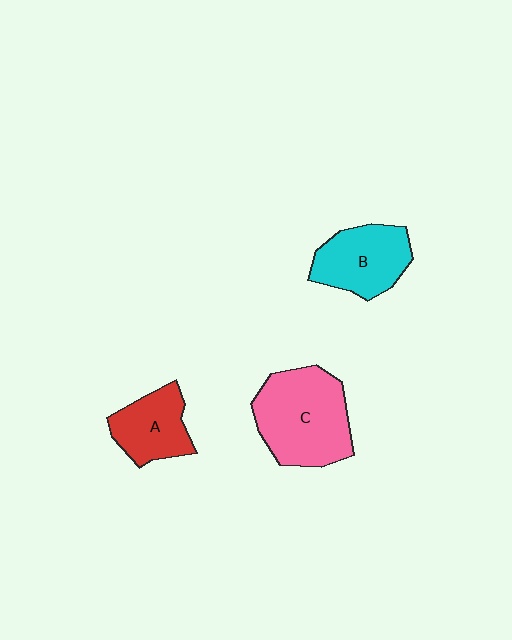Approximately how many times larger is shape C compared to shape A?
Approximately 1.7 times.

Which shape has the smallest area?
Shape A (red).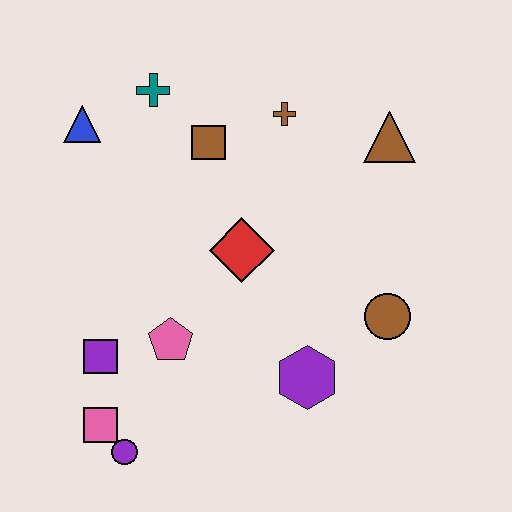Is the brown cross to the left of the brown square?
No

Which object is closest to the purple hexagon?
The brown circle is closest to the purple hexagon.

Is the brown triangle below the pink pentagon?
No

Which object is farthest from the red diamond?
The purple circle is farthest from the red diamond.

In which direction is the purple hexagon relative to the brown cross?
The purple hexagon is below the brown cross.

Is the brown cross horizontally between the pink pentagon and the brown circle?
Yes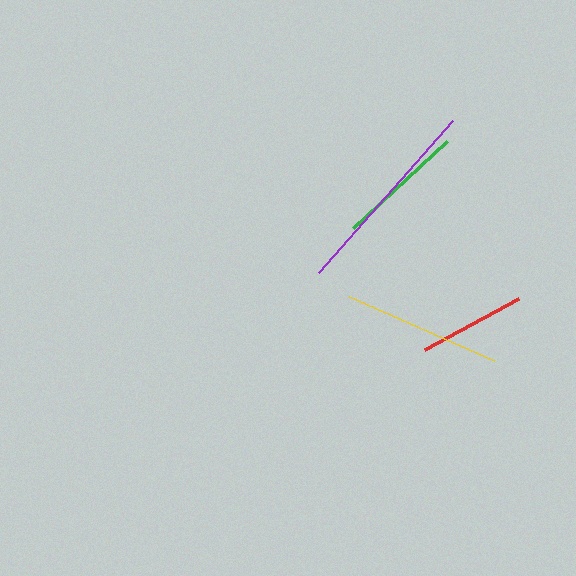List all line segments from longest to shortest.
From longest to shortest: purple, yellow, green, red.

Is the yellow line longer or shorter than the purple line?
The purple line is longer than the yellow line.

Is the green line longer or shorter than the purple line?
The purple line is longer than the green line.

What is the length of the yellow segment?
The yellow segment is approximately 159 pixels long.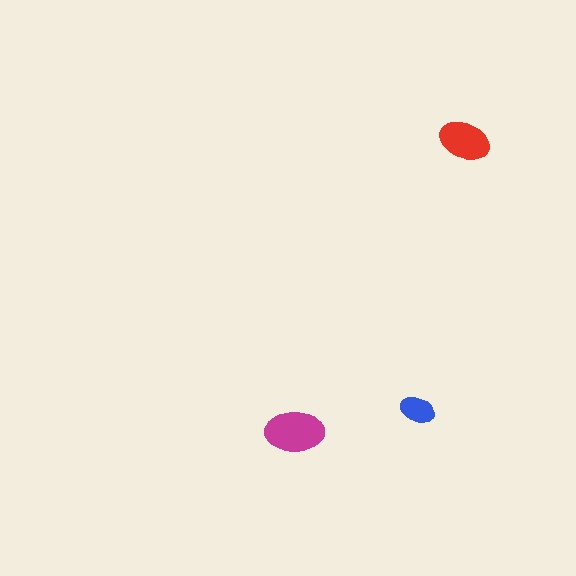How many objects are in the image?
There are 3 objects in the image.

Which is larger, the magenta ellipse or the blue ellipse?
The magenta one.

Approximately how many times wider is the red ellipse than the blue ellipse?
About 1.5 times wider.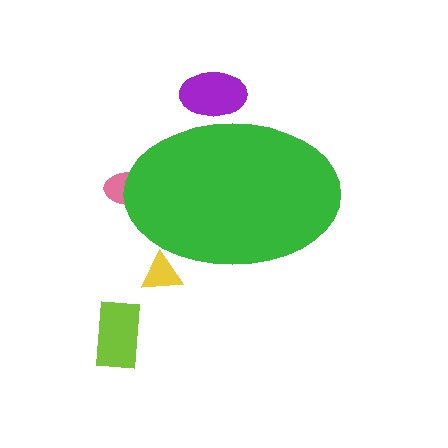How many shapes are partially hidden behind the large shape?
3 shapes are partially hidden.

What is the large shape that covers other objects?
A green ellipse.